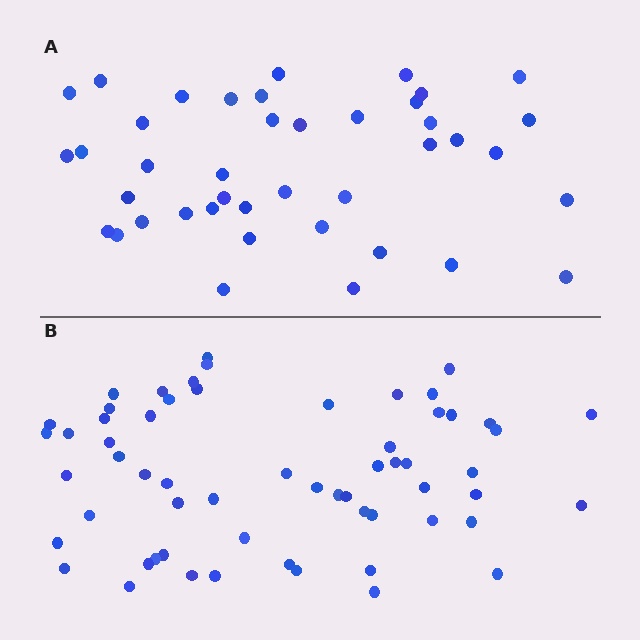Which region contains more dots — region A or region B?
Region B (the bottom region) has more dots.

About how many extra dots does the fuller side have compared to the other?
Region B has approximately 20 more dots than region A.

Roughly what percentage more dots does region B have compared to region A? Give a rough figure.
About 45% more.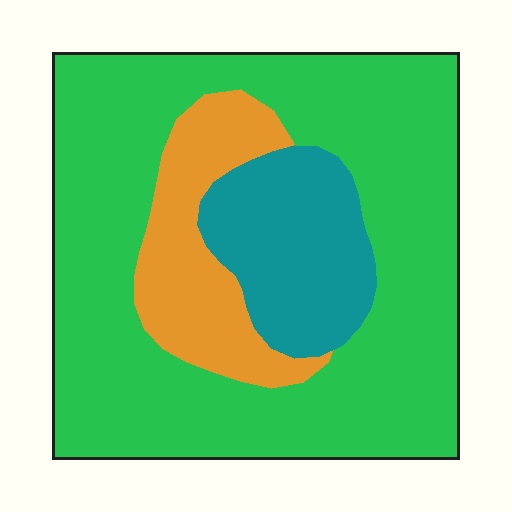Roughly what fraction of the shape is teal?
Teal takes up about one sixth (1/6) of the shape.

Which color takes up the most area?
Green, at roughly 70%.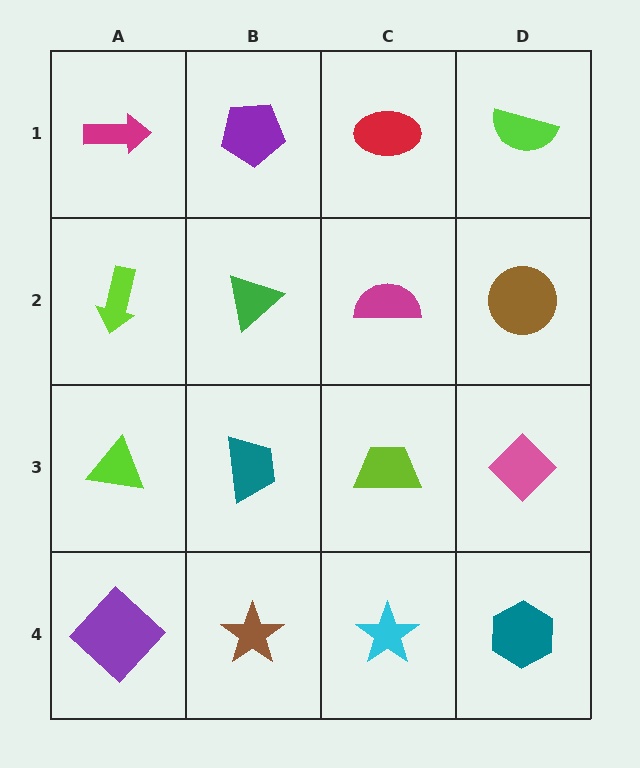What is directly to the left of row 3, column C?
A teal trapezoid.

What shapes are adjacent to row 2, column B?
A purple pentagon (row 1, column B), a teal trapezoid (row 3, column B), a lime arrow (row 2, column A), a magenta semicircle (row 2, column C).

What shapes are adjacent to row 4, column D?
A pink diamond (row 3, column D), a cyan star (row 4, column C).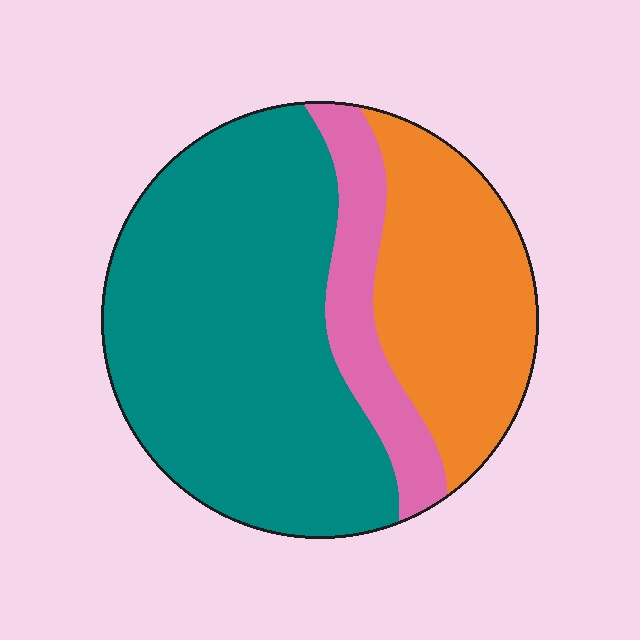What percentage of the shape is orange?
Orange covers roughly 30% of the shape.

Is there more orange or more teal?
Teal.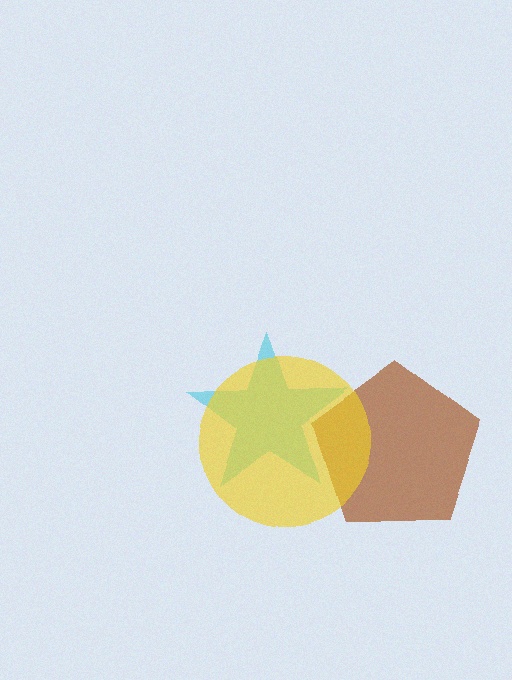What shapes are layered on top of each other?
The layered shapes are: a brown pentagon, a cyan star, a yellow circle.